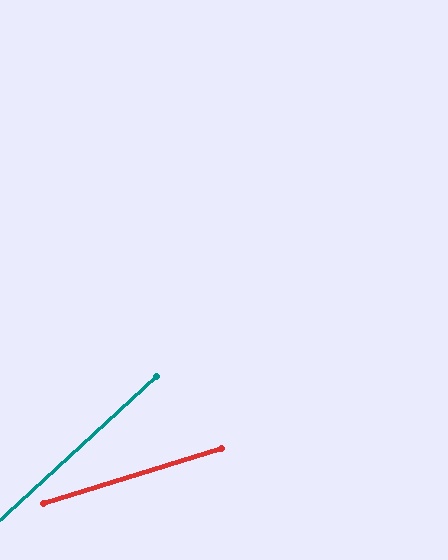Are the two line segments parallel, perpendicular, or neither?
Neither parallel nor perpendicular — they differ by about 25°.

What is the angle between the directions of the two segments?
Approximately 25 degrees.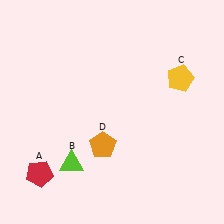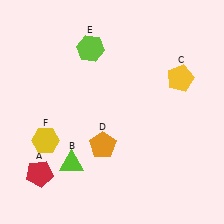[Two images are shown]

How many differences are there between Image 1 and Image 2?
There are 2 differences between the two images.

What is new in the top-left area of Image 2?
A lime hexagon (E) was added in the top-left area of Image 2.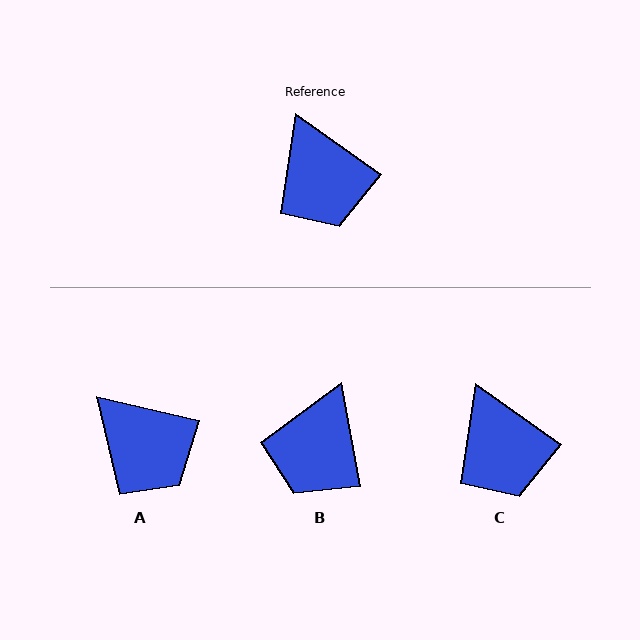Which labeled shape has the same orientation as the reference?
C.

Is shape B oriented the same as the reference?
No, it is off by about 45 degrees.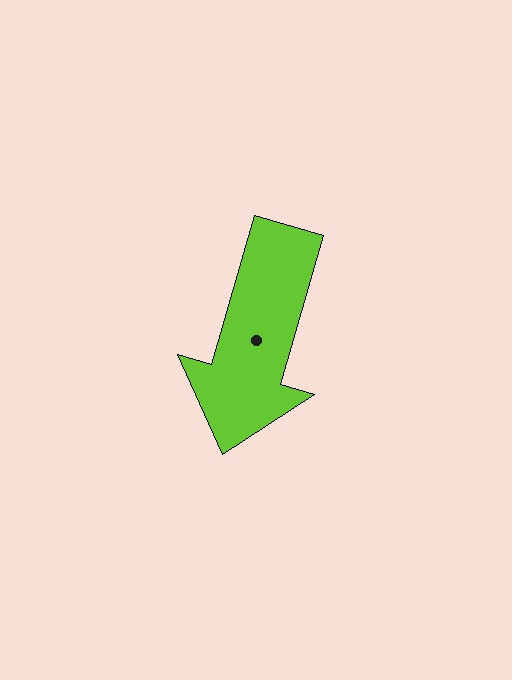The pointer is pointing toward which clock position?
Roughly 7 o'clock.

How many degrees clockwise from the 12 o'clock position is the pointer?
Approximately 196 degrees.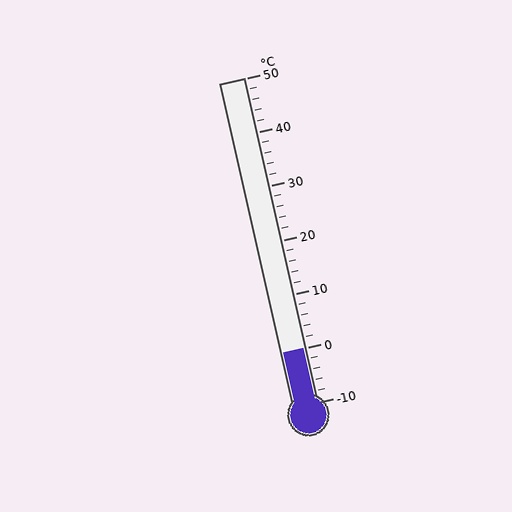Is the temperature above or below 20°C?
The temperature is below 20°C.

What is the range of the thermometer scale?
The thermometer scale ranges from -10°C to 50°C.